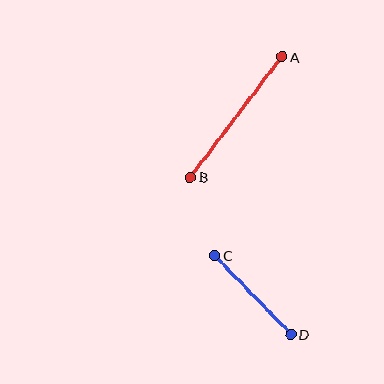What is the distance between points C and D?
The distance is approximately 110 pixels.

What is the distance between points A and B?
The distance is approximately 151 pixels.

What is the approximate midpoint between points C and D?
The midpoint is at approximately (253, 295) pixels.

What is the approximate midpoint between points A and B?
The midpoint is at approximately (236, 117) pixels.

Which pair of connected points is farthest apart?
Points A and B are farthest apart.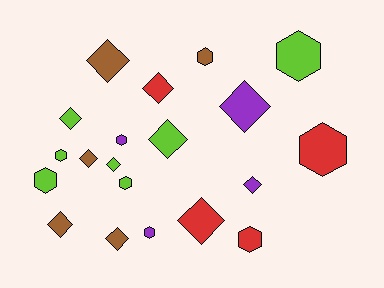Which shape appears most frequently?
Diamond, with 11 objects.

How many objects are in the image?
There are 20 objects.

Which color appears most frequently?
Lime, with 7 objects.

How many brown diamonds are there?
There are 4 brown diamonds.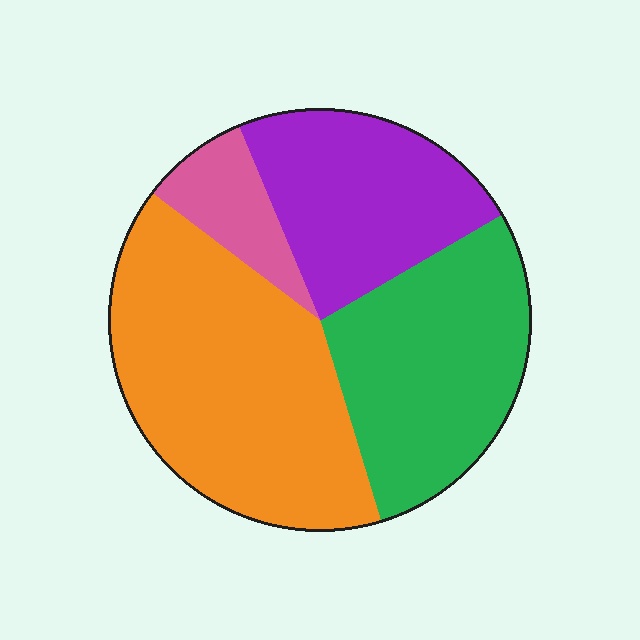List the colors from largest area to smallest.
From largest to smallest: orange, green, purple, pink.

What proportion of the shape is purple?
Purple takes up about one quarter (1/4) of the shape.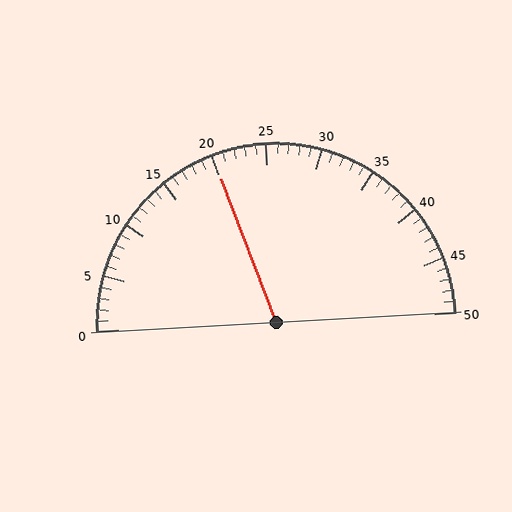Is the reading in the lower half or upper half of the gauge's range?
The reading is in the lower half of the range (0 to 50).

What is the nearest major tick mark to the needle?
The nearest major tick mark is 20.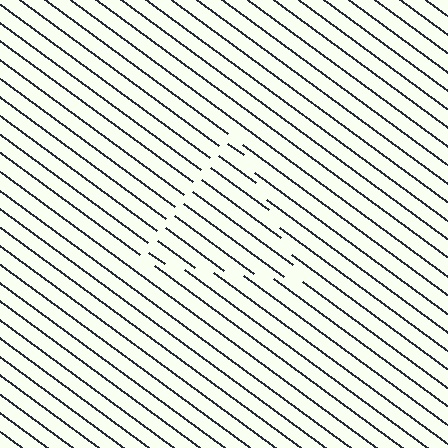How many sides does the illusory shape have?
3 sides — the line-ends trace a triangle.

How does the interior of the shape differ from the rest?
The interior of the shape contains the same grating, shifted by half a period — the contour is defined by the phase discontinuity where line-ends from the inner and outer gratings abut.